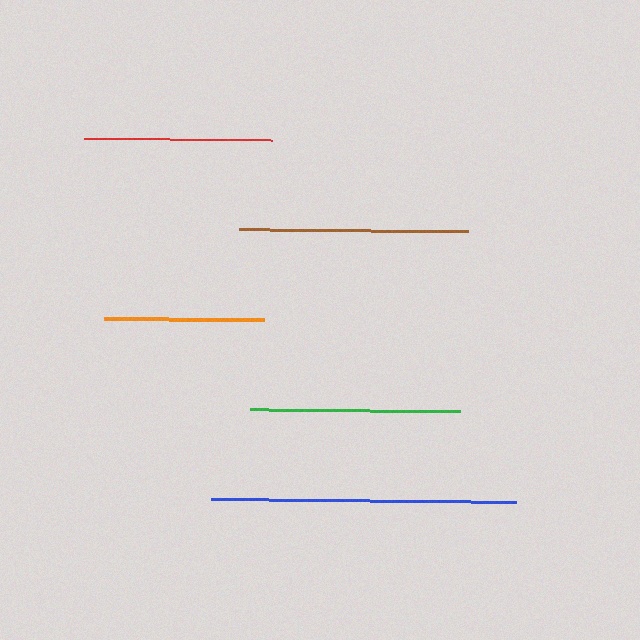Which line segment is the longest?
The blue line is the longest at approximately 305 pixels.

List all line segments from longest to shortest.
From longest to shortest: blue, brown, green, red, orange.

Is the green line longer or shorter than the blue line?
The blue line is longer than the green line.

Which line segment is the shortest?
The orange line is the shortest at approximately 160 pixels.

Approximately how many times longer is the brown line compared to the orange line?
The brown line is approximately 1.4 times the length of the orange line.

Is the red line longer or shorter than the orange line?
The red line is longer than the orange line.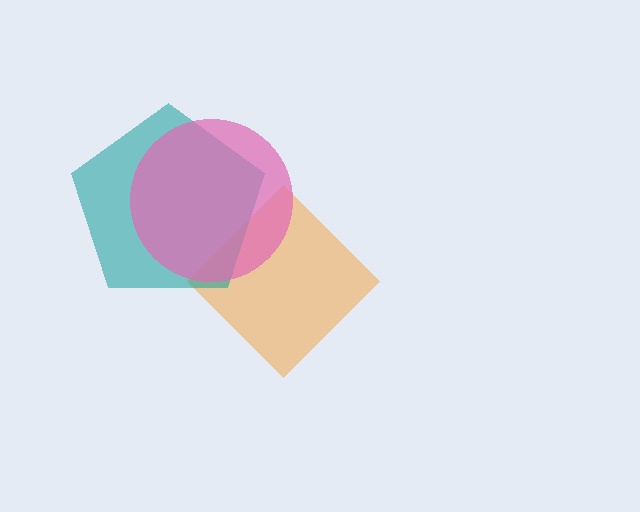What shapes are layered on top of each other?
The layered shapes are: an orange diamond, a teal pentagon, a pink circle.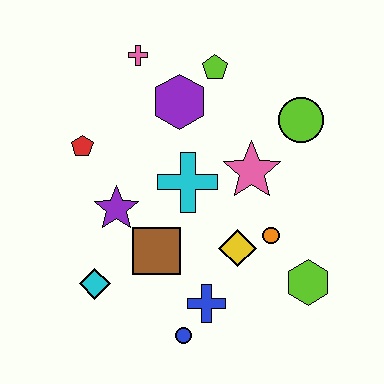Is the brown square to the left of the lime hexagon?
Yes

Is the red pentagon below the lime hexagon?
No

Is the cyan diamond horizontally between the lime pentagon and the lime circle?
No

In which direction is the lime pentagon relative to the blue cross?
The lime pentagon is above the blue cross.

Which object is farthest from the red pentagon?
The lime hexagon is farthest from the red pentagon.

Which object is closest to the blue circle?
The blue cross is closest to the blue circle.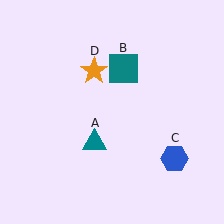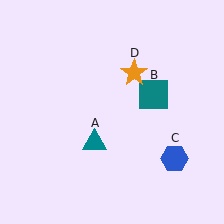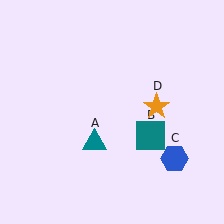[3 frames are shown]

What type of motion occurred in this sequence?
The teal square (object B), orange star (object D) rotated clockwise around the center of the scene.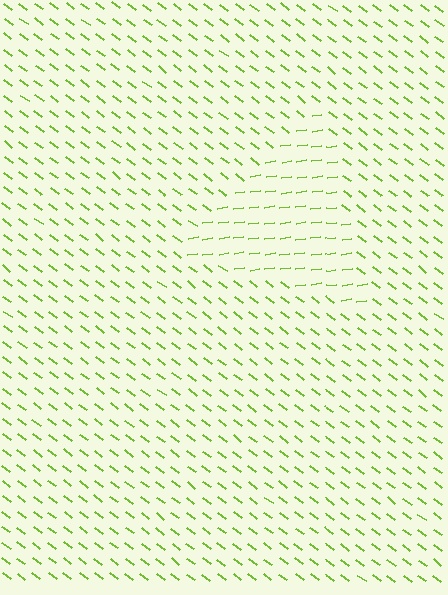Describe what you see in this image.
The image is filled with small lime line segments. A triangle region in the image has lines oriented differently from the surrounding lines, creating a visible texture boundary.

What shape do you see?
I see a triangle.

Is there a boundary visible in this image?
Yes, there is a texture boundary formed by a change in line orientation.